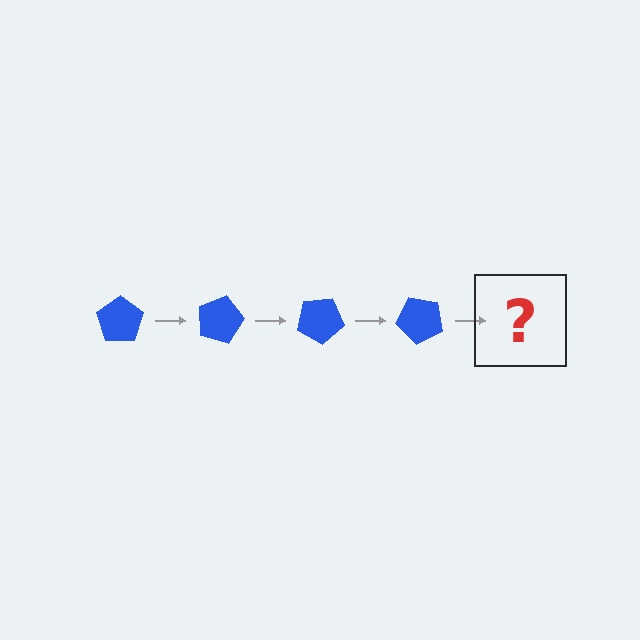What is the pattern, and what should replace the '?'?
The pattern is that the pentagon rotates 15 degrees each step. The '?' should be a blue pentagon rotated 60 degrees.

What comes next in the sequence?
The next element should be a blue pentagon rotated 60 degrees.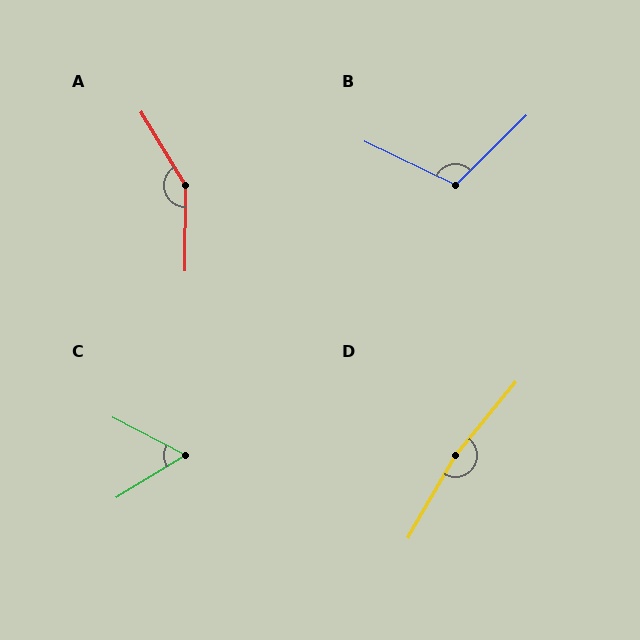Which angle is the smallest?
C, at approximately 59 degrees.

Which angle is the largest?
D, at approximately 170 degrees.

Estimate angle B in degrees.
Approximately 110 degrees.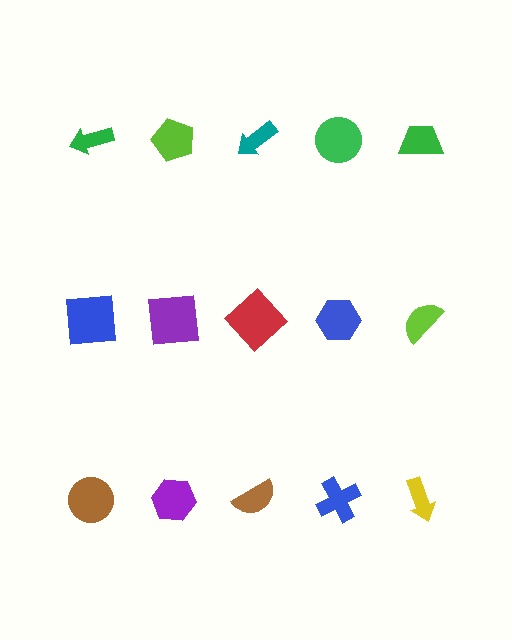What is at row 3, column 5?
A yellow arrow.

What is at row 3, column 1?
A brown circle.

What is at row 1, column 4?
A green circle.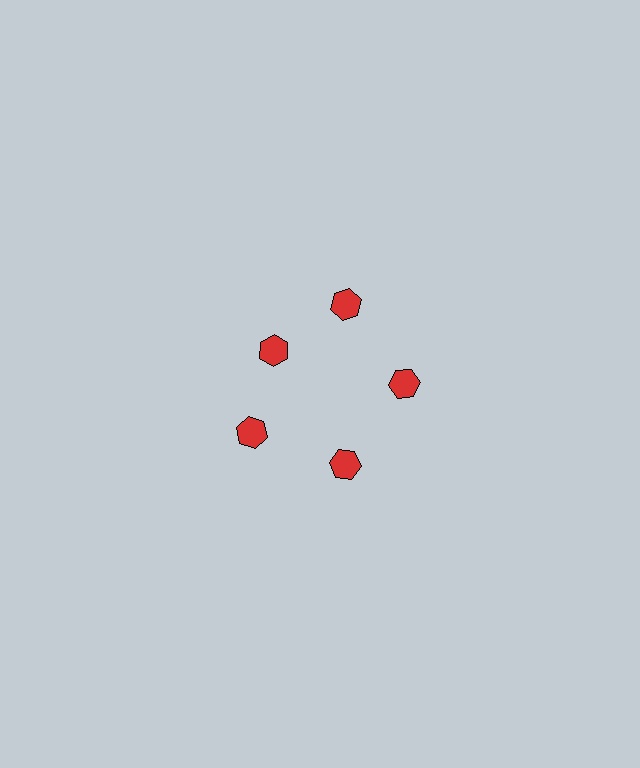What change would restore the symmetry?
The symmetry would be restored by moving it outward, back onto the ring so that all 5 hexagons sit at equal angles and equal distance from the center.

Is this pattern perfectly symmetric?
No. The 5 red hexagons are arranged in a ring, but one element near the 10 o'clock position is pulled inward toward the center, breaking the 5-fold rotational symmetry.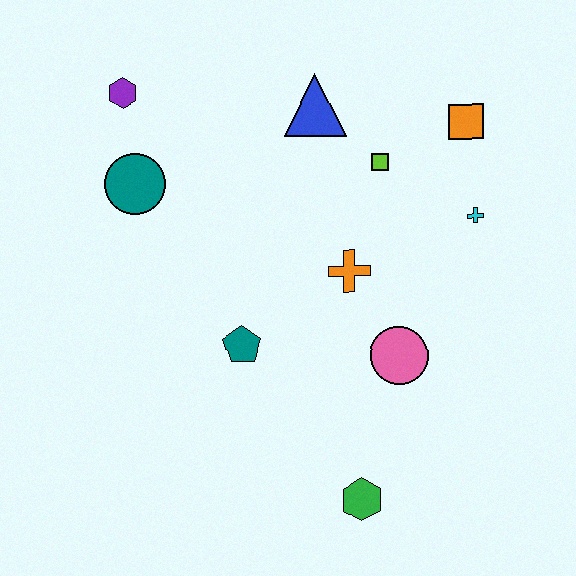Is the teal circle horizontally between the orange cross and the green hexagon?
No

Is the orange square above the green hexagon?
Yes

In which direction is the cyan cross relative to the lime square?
The cyan cross is to the right of the lime square.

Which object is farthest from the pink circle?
The purple hexagon is farthest from the pink circle.